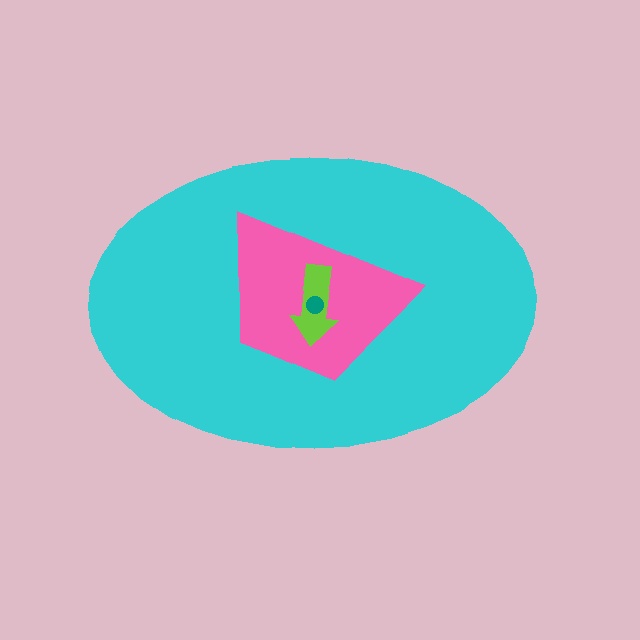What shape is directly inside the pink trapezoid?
The lime arrow.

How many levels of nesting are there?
4.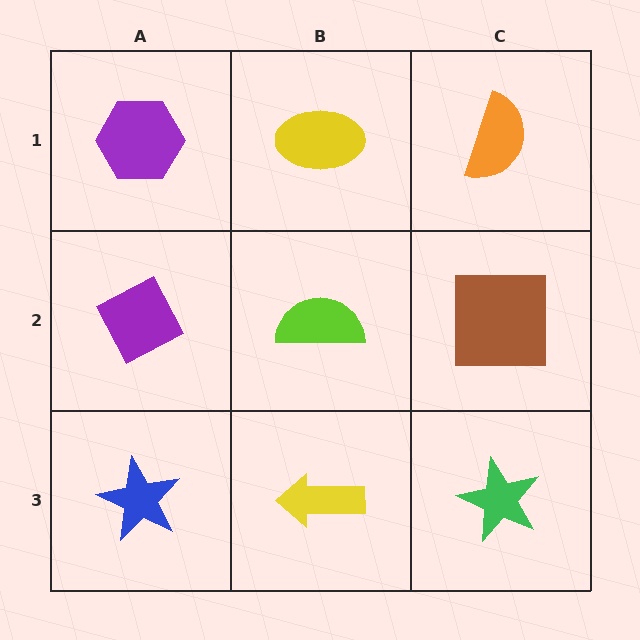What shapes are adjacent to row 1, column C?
A brown square (row 2, column C), a yellow ellipse (row 1, column B).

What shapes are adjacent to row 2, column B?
A yellow ellipse (row 1, column B), a yellow arrow (row 3, column B), a purple diamond (row 2, column A), a brown square (row 2, column C).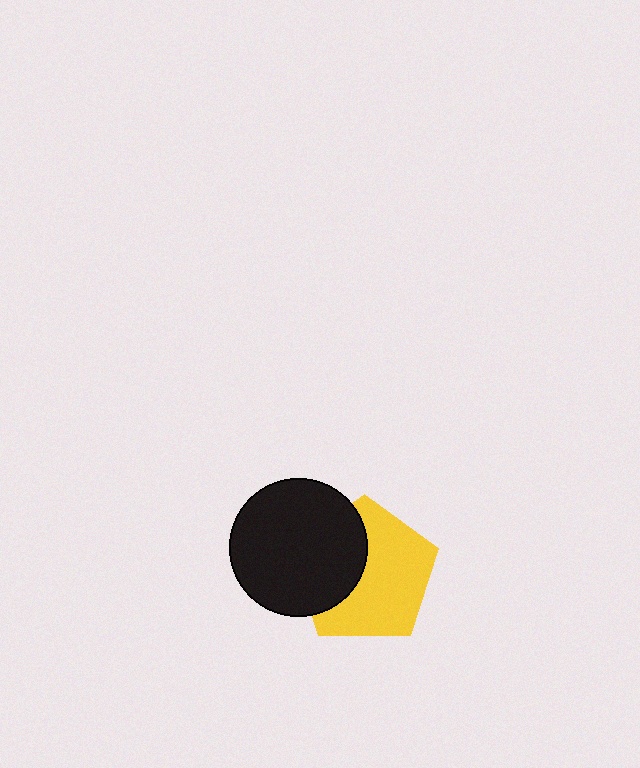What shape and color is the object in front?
The object in front is a black circle.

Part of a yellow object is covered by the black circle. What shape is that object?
It is a pentagon.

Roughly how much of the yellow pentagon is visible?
About half of it is visible (roughly 63%).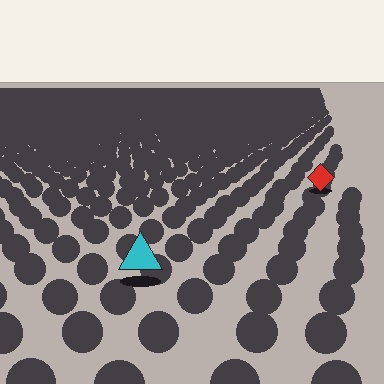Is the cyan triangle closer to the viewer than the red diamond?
Yes. The cyan triangle is closer — you can tell from the texture gradient: the ground texture is coarser near it.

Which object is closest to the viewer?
The cyan triangle is closest. The texture marks near it are larger and more spread out.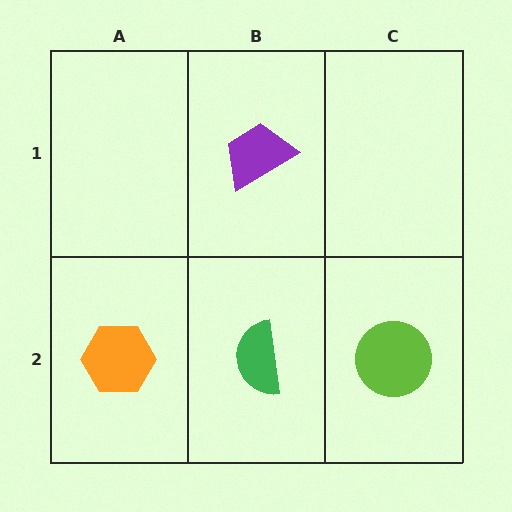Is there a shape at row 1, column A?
No, that cell is empty.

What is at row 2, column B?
A green semicircle.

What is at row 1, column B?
A purple trapezoid.